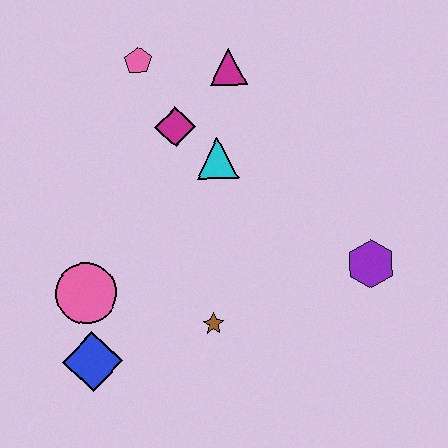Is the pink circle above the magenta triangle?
No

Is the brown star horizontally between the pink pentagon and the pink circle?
No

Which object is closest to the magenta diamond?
The cyan triangle is closest to the magenta diamond.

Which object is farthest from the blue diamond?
The magenta triangle is farthest from the blue diamond.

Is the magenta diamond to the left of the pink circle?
No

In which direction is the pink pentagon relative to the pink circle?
The pink pentagon is above the pink circle.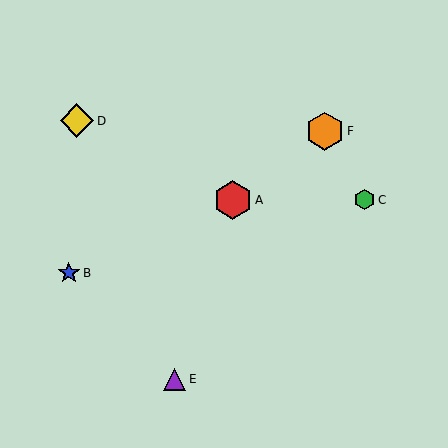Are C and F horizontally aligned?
No, C is at y≈200 and F is at y≈131.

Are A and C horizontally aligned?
Yes, both are at y≈200.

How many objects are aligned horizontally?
2 objects (A, C) are aligned horizontally.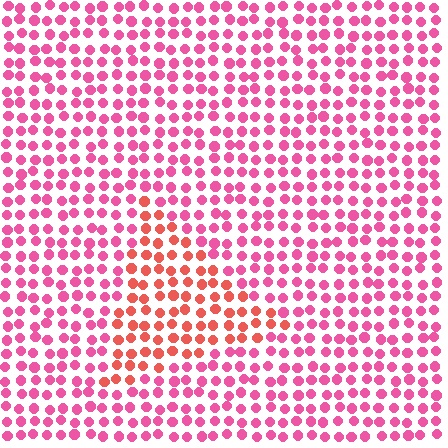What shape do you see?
I see a triangle.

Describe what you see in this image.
The image is filled with small pink elements in a uniform arrangement. A triangle-shaped region is visible where the elements are tinted to a slightly different hue, forming a subtle color boundary.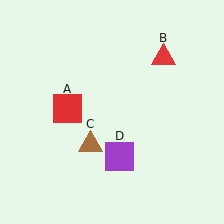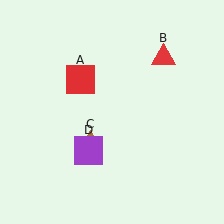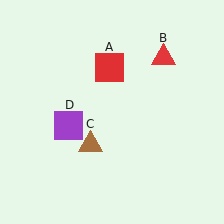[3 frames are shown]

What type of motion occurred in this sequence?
The red square (object A), purple square (object D) rotated clockwise around the center of the scene.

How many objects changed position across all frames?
2 objects changed position: red square (object A), purple square (object D).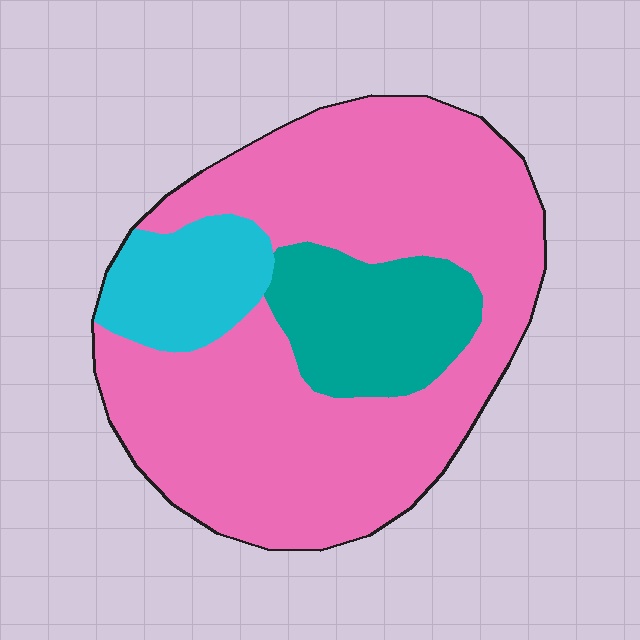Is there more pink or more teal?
Pink.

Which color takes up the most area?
Pink, at roughly 70%.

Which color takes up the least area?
Cyan, at roughly 10%.